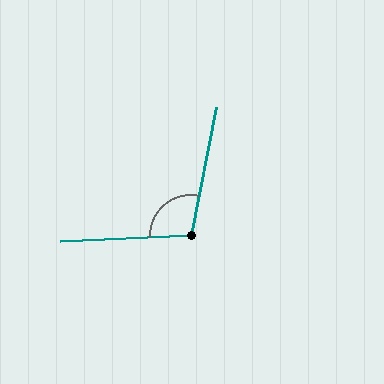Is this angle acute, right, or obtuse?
It is obtuse.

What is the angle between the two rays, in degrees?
Approximately 103 degrees.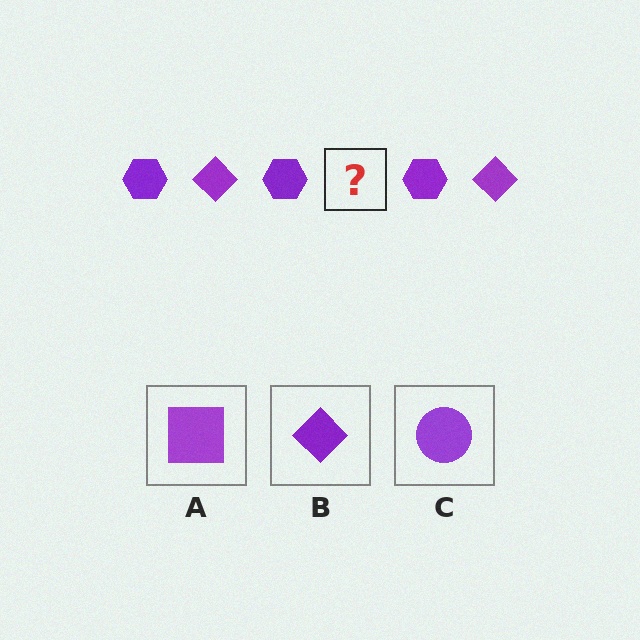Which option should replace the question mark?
Option B.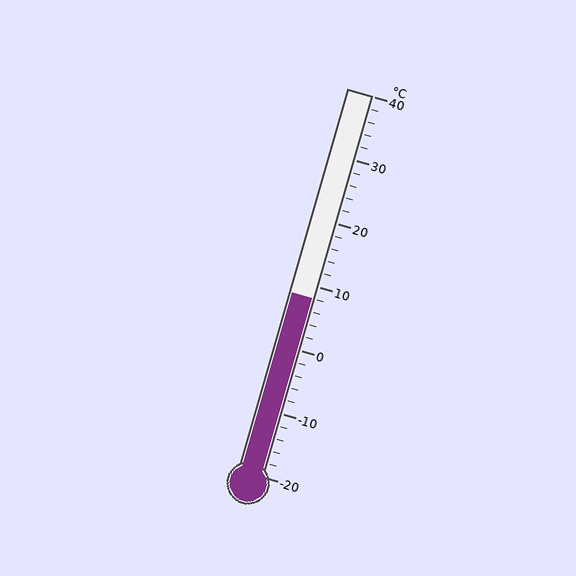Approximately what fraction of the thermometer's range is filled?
The thermometer is filled to approximately 45% of its range.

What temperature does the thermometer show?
The thermometer shows approximately 8°C.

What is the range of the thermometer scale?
The thermometer scale ranges from -20°C to 40°C.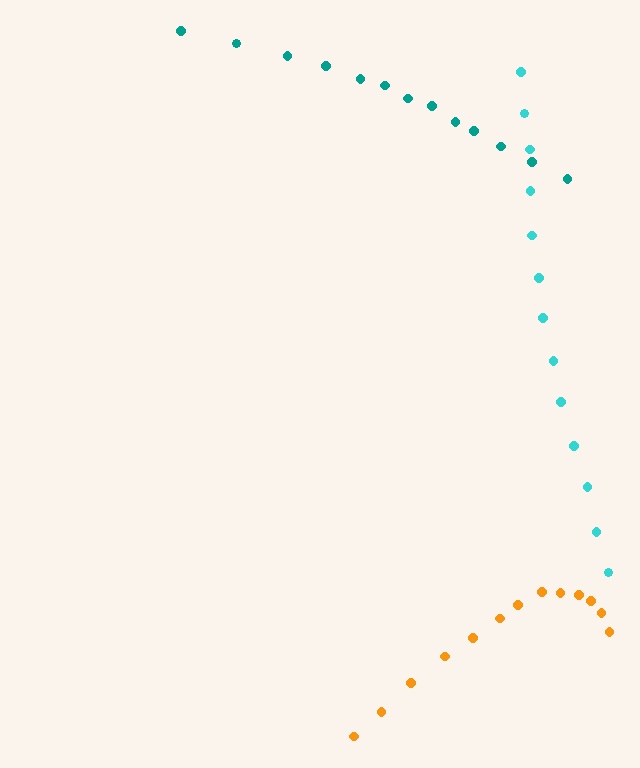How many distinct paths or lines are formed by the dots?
There are 3 distinct paths.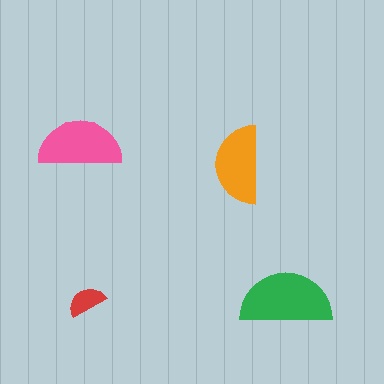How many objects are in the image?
There are 4 objects in the image.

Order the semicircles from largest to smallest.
the green one, the pink one, the orange one, the red one.